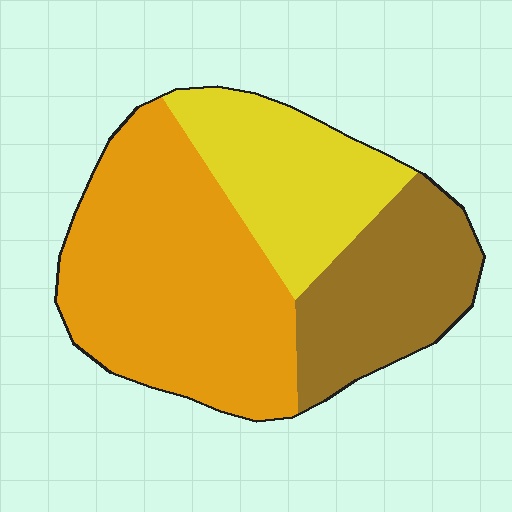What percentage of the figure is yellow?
Yellow covers 25% of the figure.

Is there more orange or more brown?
Orange.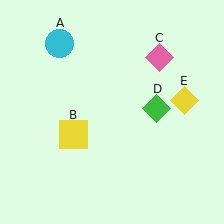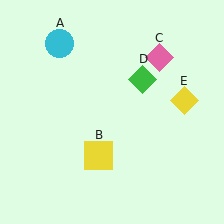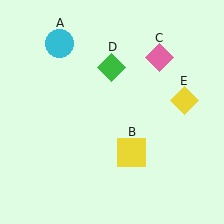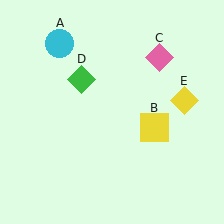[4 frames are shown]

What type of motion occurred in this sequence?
The yellow square (object B), green diamond (object D) rotated counterclockwise around the center of the scene.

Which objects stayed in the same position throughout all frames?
Cyan circle (object A) and pink diamond (object C) and yellow diamond (object E) remained stationary.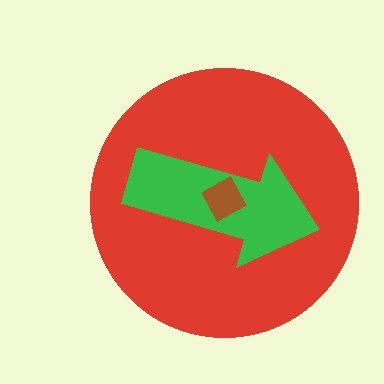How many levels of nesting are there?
3.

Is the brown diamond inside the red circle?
Yes.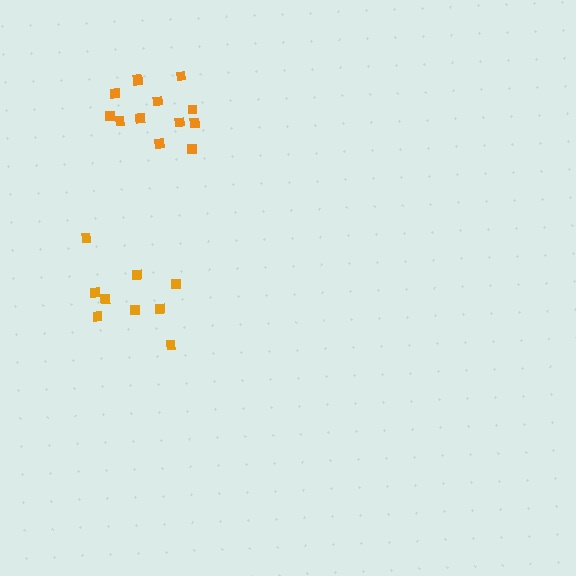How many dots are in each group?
Group 1: 13 dots, Group 2: 9 dots (22 total).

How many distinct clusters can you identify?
There are 2 distinct clusters.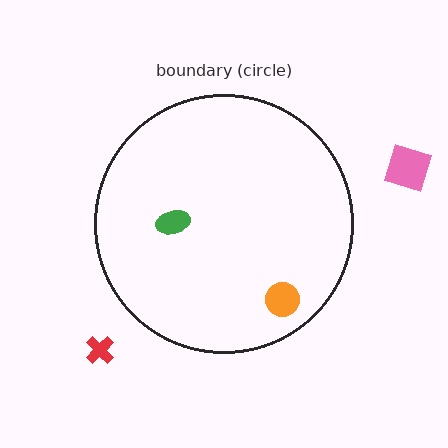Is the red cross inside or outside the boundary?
Outside.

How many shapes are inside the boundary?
2 inside, 2 outside.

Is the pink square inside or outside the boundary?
Outside.